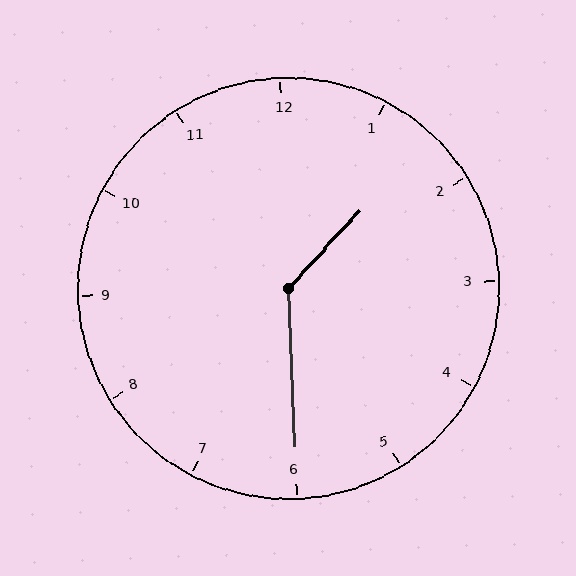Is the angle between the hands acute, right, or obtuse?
It is obtuse.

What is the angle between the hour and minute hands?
Approximately 135 degrees.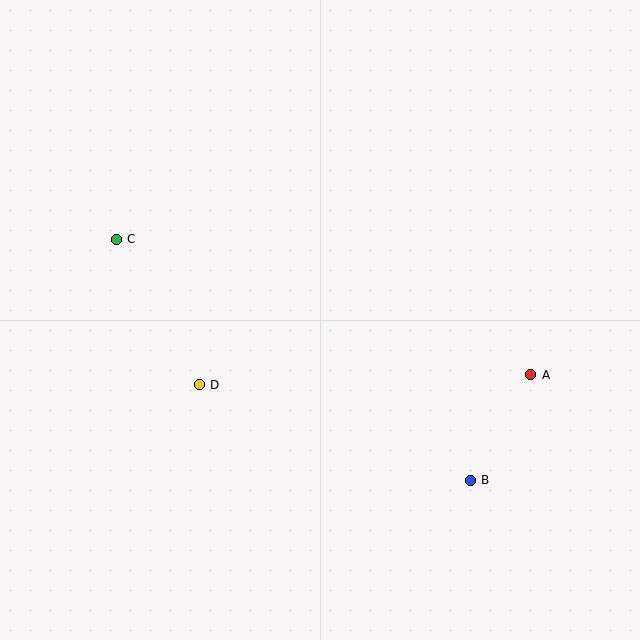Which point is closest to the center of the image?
Point D at (199, 385) is closest to the center.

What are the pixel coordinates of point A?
Point A is at (531, 375).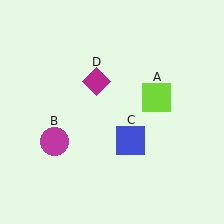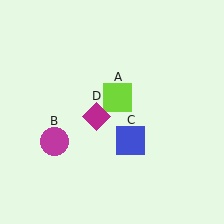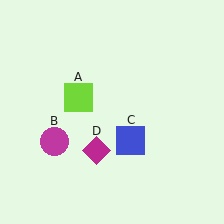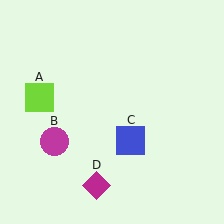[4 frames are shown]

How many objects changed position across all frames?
2 objects changed position: lime square (object A), magenta diamond (object D).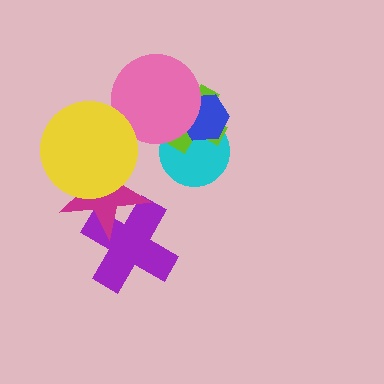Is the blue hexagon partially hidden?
Yes, it is partially covered by another shape.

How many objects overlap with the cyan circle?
3 objects overlap with the cyan circle.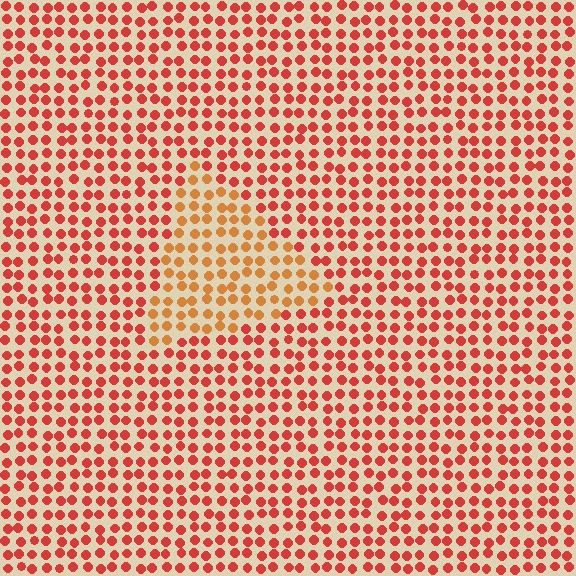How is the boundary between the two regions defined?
The boundary is defined purely by a slight shift in hue (about 28 degrees). Spacing, size, and orientation are identical on both sides.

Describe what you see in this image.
The image is filled with small red elements in a uniform arrangement. A triangle-shaped region is visible where the elements are tinted to a slightly different hue, forming a subtle color boundary.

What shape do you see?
I see a triangle.